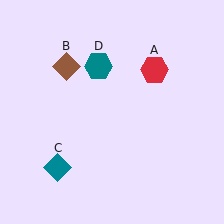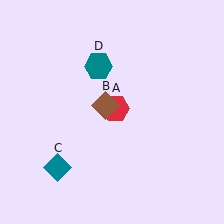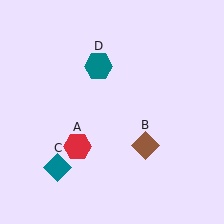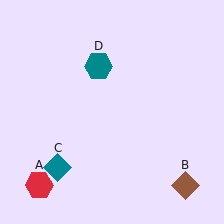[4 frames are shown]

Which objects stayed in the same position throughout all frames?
Teal diamond (object C) and teal hexagon (object D) remained stationary.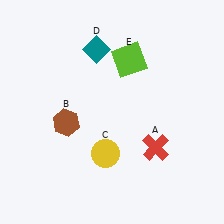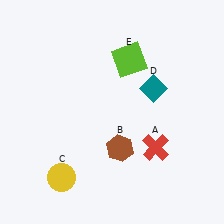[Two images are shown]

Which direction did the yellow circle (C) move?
The yellow circle (C) moved left.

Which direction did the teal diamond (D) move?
The teal diamond (D) moved right.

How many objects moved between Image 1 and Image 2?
3 objects moved between the two images.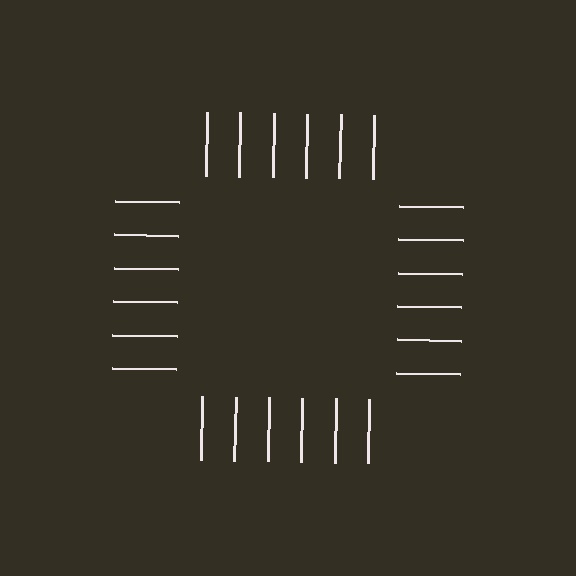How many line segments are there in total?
24 — 6 along each of the 4 edges.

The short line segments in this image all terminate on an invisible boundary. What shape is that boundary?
An illusory square — the line segments terminate on its edges but no continuous stroke is drawn.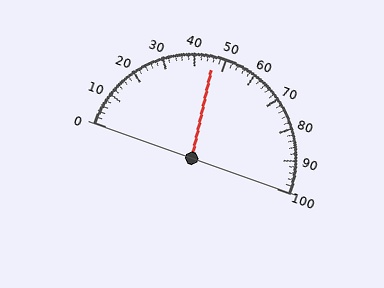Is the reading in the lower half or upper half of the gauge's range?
The reading is in the lower half of the range (0 to 100).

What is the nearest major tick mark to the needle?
The nearest major tick mark is 50.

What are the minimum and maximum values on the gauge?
The gauge ranges from 0 to 100.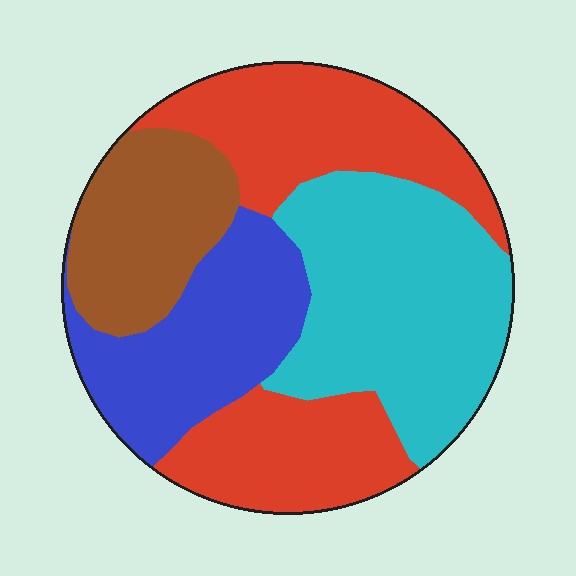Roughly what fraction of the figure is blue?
Blue covers about 20% of the figure.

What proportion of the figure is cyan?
Cyan covers roughly 30% of the figure.